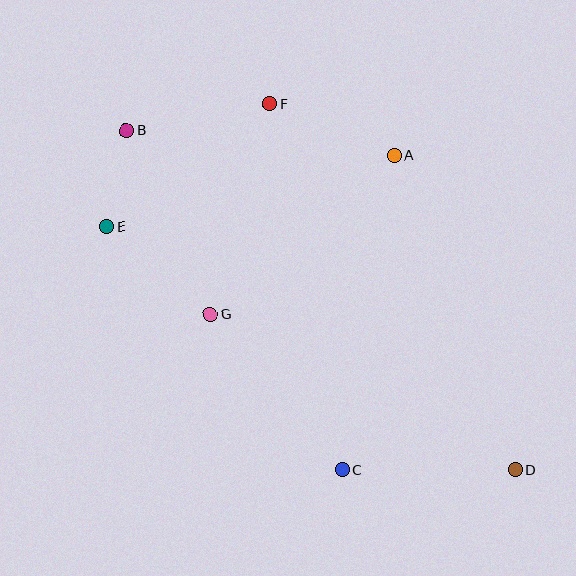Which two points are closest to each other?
Points B and E are closest to each other.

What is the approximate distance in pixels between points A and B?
The distance between A and B is approximately 269 pixels.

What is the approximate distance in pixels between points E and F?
The distance between E and F is approximately 204 pixels.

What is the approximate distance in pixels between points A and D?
The distance between A and D is approximately 337 pixels.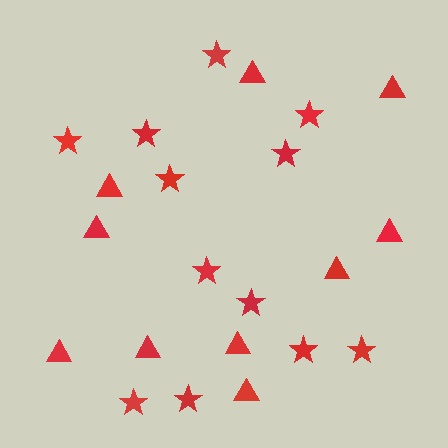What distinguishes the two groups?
There are 2 groups: one group of triangles (10) and one group of stars (12).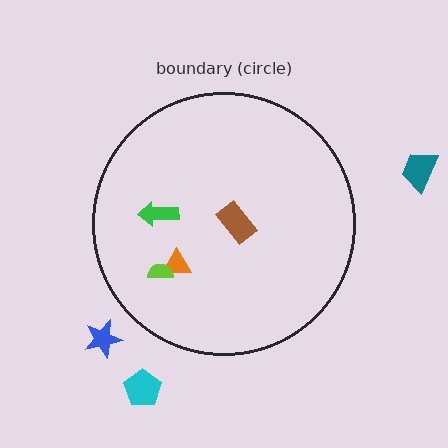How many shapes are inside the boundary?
4 inside, 3 outside.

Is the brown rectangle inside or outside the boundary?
Inside.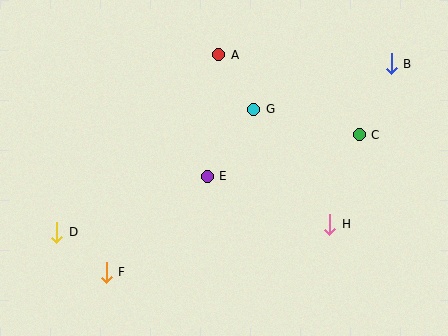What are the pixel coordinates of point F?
Point F is at (106, 272).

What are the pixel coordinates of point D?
Point D is at (57, 232).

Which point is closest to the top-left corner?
Point A is closest to the top-left corner.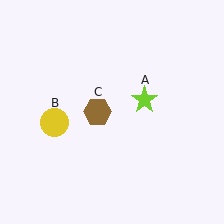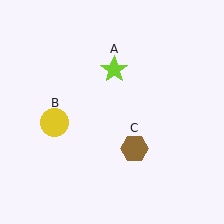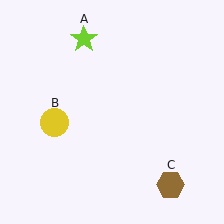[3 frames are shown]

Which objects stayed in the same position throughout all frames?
Yellow circle (object B) remained stationary.